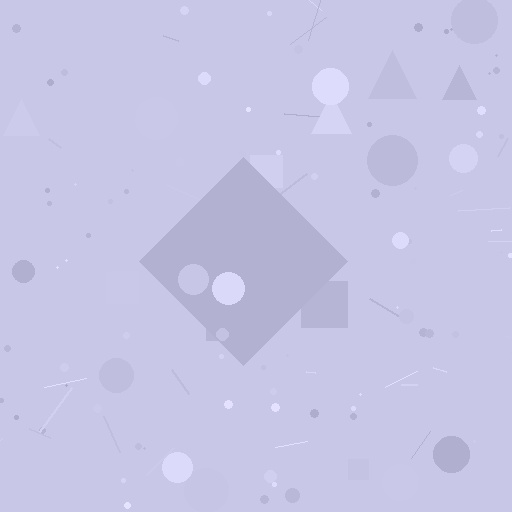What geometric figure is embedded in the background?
A diamond is embedded in the background.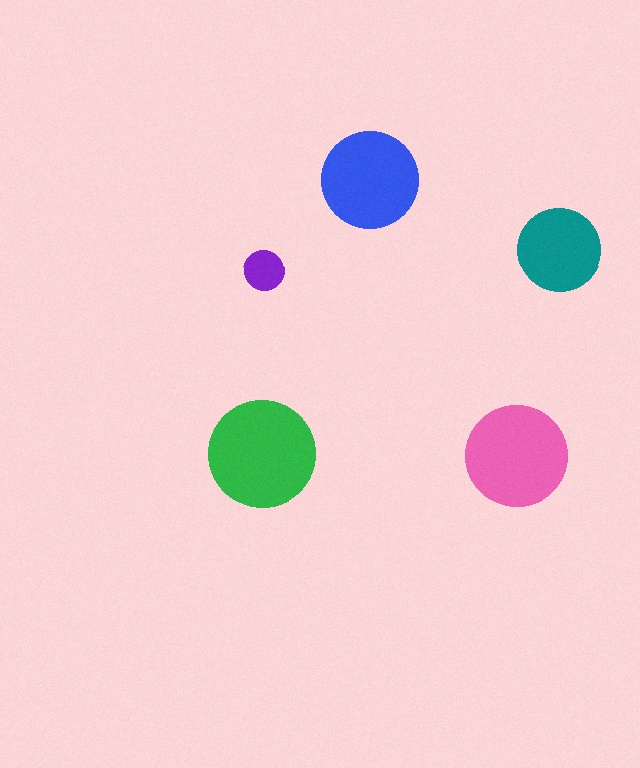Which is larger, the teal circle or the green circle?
The green one.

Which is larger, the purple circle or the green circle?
The green one.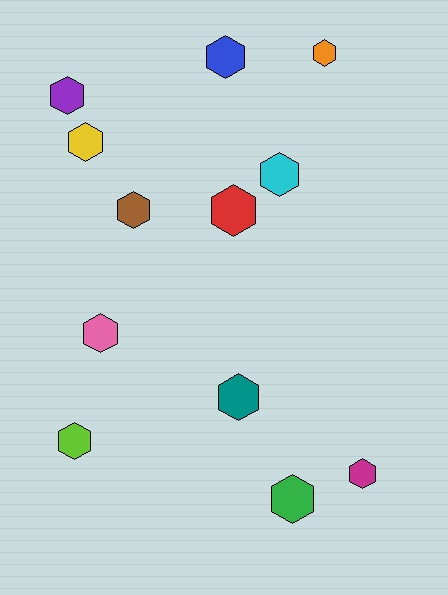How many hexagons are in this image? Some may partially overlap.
There are 12 hexagons.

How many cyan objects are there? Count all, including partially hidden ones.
There is 1 cyan object.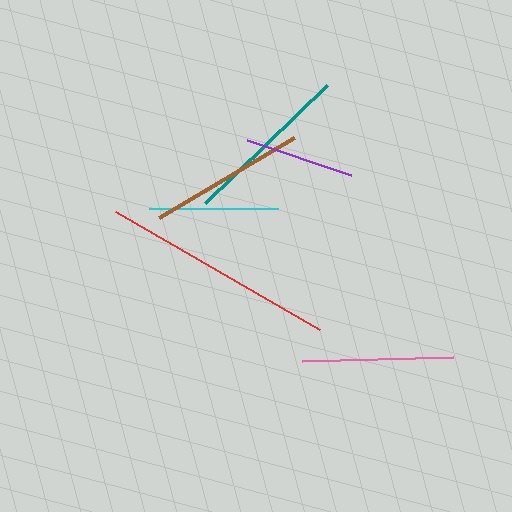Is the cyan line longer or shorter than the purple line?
The cyan line is longer than the purple line.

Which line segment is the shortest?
The purple line is the shortest at approximately 110 pixels.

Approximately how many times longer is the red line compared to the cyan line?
The red line is approximately 1.8 times the length of the cyan line.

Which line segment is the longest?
The red line is the longest at approximately 235 pixels.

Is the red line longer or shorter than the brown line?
The red line is longer than the brown line.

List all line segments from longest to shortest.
From longest to shortest: red, teal, brown, pink, cyan, purple.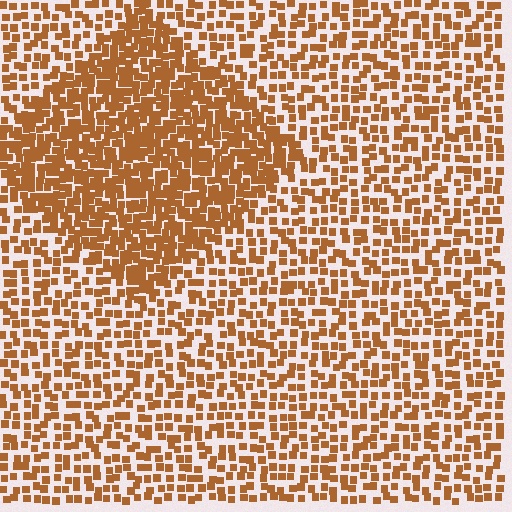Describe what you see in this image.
The image contains small brown elements arranged at two different densities. A diamond-shaped region is visible where the elements are more densely packed than the surrounding area.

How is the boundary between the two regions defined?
The boundary is defined by a change in element density (approximately 1.9x ratio). All elements are the same color, size, and shape.